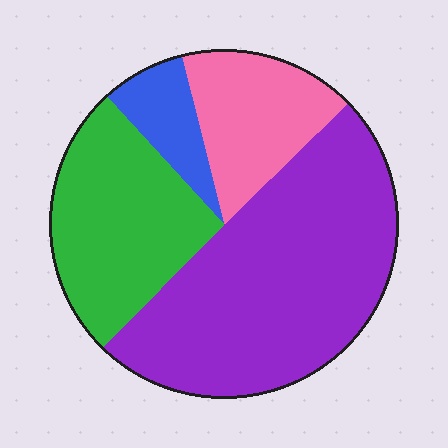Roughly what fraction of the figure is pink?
Pink takes up about one sixth (1/6) of the figure.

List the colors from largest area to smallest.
From largest to smallest: purple, green, pink, blue.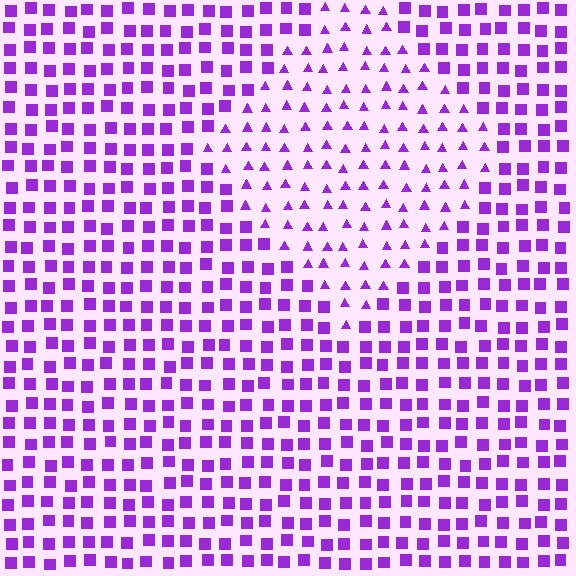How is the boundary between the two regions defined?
The boundary is defined by a change in element shape: triangles inside vs. squares outside. All elements share the same color and spacing.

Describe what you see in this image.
The image is filled with small purple elements arranged in a uniform grid. A diamond-shaped region contains triangles, while the surrounding area contains squares. The boundary is defined purely by the change in element shape.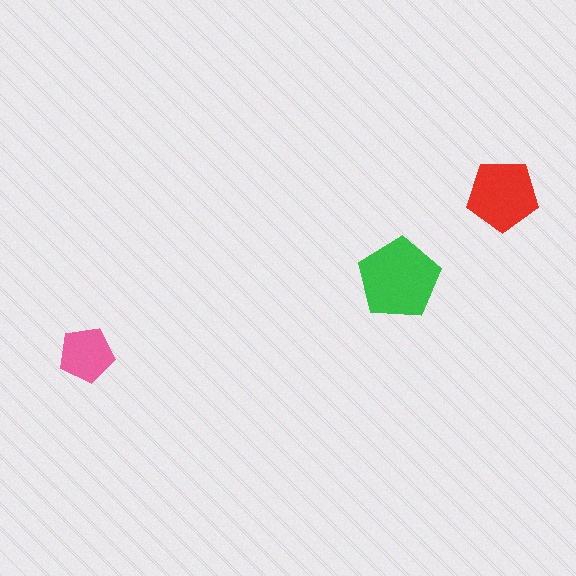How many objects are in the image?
There are 3 objects in the image.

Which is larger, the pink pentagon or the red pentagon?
The red one.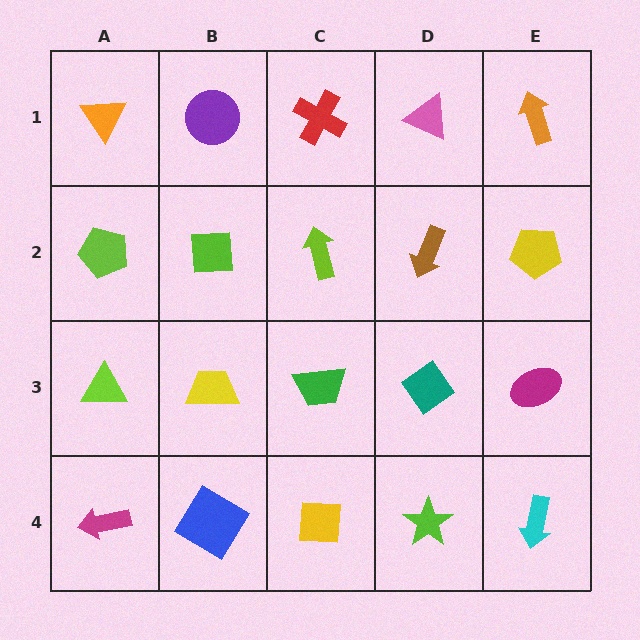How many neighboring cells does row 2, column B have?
4.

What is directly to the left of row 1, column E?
A pink triangle.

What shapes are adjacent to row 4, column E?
A magenta ellipse (row 3, column E), a lime star (row 4, column D).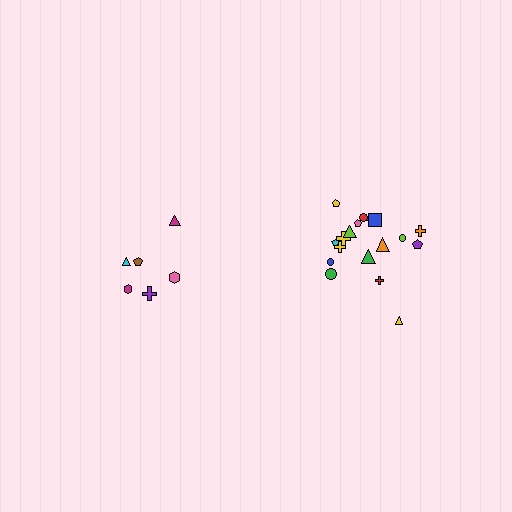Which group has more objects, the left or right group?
The right group.